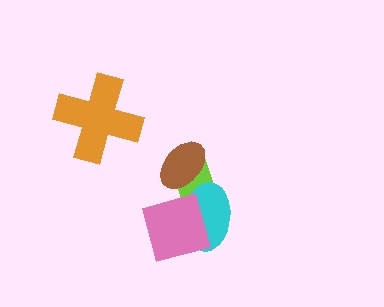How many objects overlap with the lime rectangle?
3 objects overlap with the lime rectangle.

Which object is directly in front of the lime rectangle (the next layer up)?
The cyan ellipse is directly in front of the lime rectangle.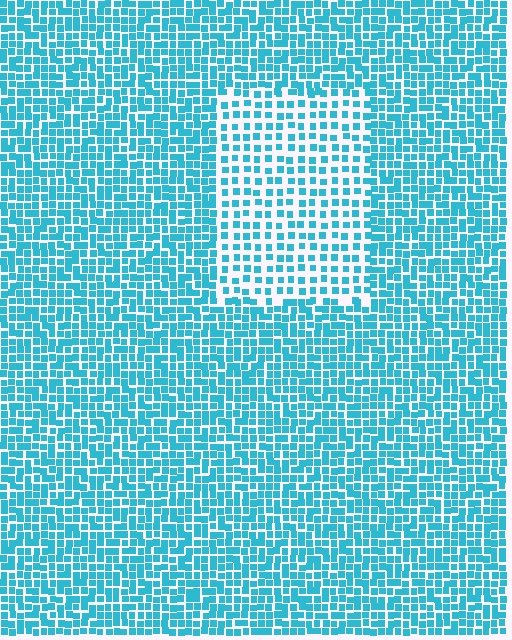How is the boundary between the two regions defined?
The boundary is defined by a change in element density (approximately 1.9x ratio). All elements are the same color, size, and shape.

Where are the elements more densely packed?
The elements are more densely packed outside the rectangle boundary.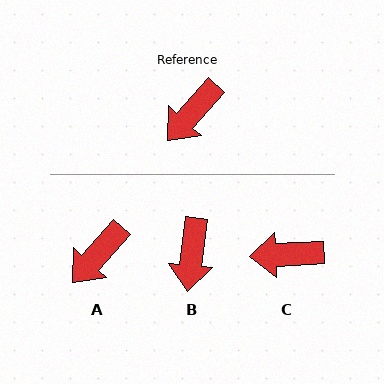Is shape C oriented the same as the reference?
No, it is off by about 46 degrees.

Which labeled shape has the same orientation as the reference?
A.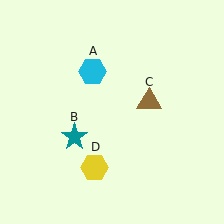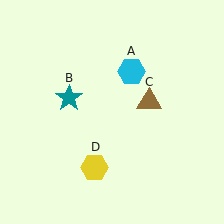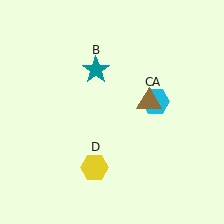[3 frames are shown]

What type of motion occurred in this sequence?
The cyan hexagon (object A), teal star (object B) rotated clockwise around the center of the scene.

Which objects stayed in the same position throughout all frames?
Brown triangle (object C) and yellow hexagon (object D) remained stationary.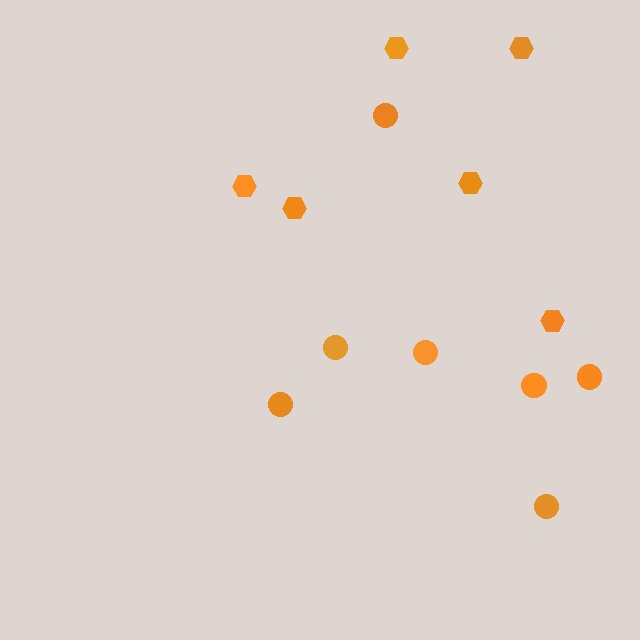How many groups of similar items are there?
There are 2 groups: one group of hexagons (6) and one group of circles (7).